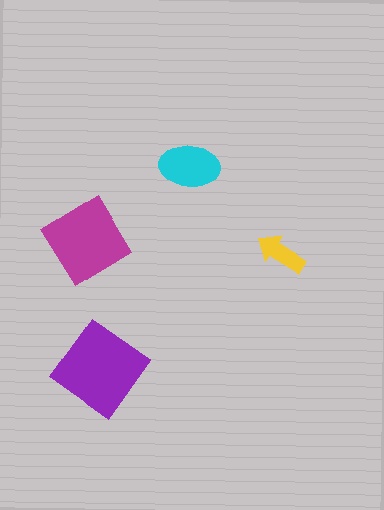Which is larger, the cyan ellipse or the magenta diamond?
The magenta diamond.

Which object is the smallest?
The yellow arrow.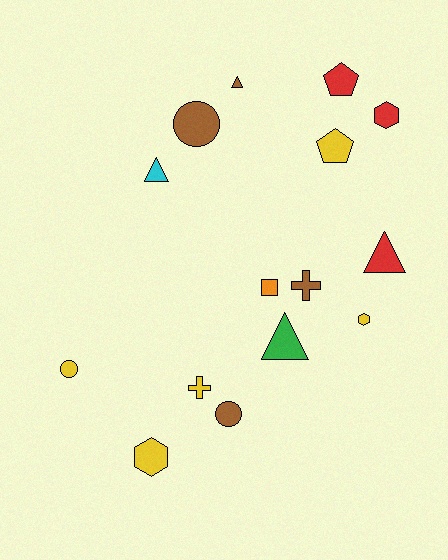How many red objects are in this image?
There are 3 red objects.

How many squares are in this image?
There is 1 square.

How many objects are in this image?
There are 15 objects.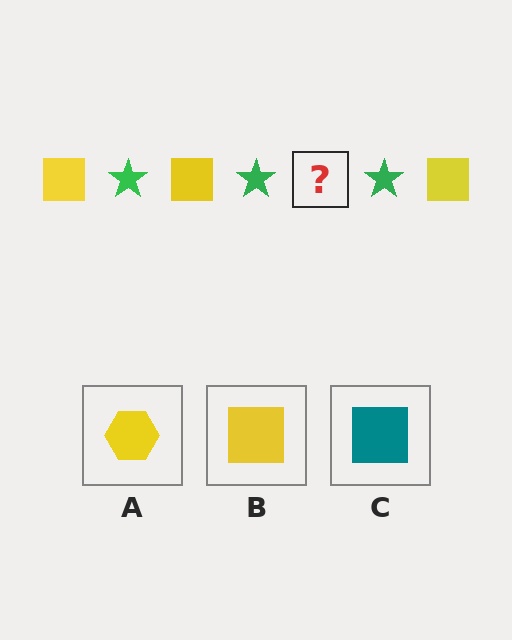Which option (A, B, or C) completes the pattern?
B.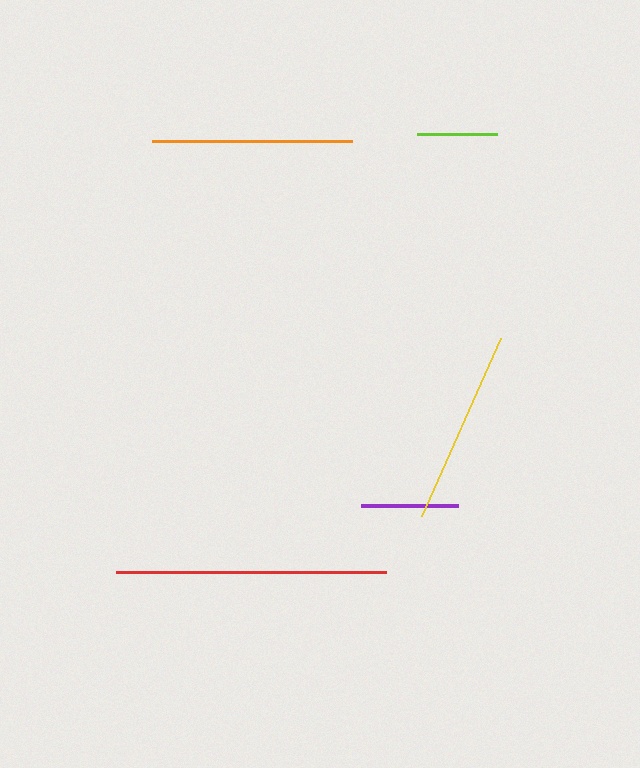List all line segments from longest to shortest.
From longest to shortest: red, orange, yellow, purple, lime.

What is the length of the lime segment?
The lime segment is approximately 80 pixels long.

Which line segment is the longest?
The red line is the longest at approximately 270 pixels.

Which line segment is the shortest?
The lime line is the shortest at approximately 80 pixels.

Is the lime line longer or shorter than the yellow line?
The yellow line is longer than the lime line.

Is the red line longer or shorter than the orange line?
The red line is longer than the orange line.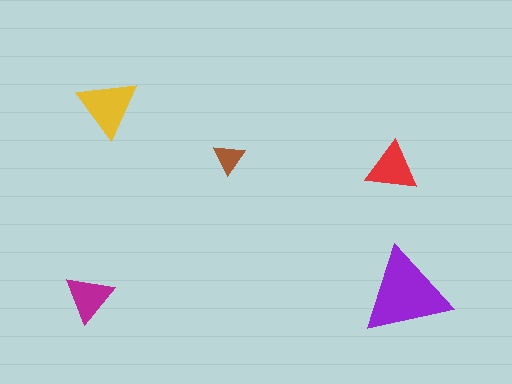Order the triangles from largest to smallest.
the purple one, the yellow one, the red one, the magenta one, the brown one.